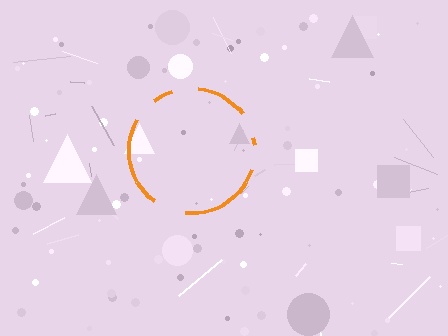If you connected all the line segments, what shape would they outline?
They would outline a circle.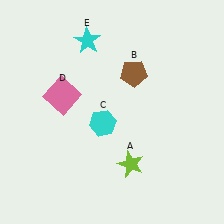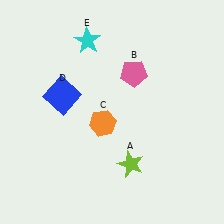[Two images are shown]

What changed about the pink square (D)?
In Image 1, D is pink. In Image 2, it changed to blue.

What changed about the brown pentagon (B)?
In Image 1, B is brown. In Image 2, it changed to pink.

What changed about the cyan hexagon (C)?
In Image 1, C is cyan. In Image 2, it changed to orange.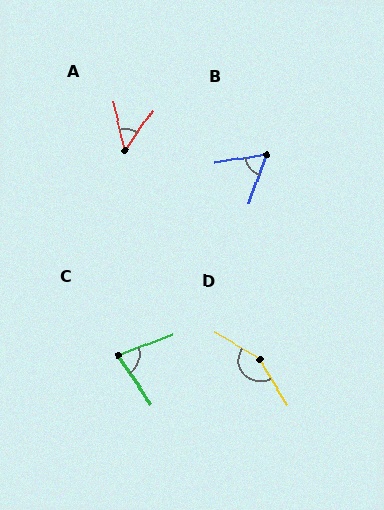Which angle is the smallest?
A, at approximately 48 degrees.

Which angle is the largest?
D, at approximately 153 degrees.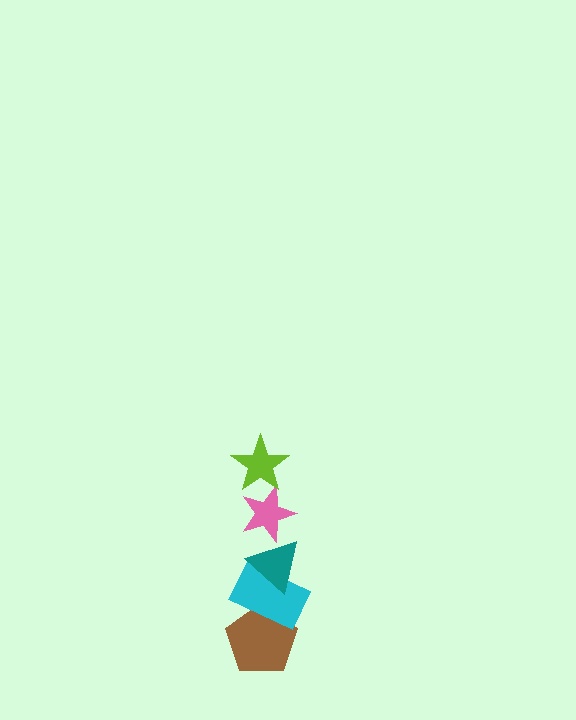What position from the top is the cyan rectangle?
The cyan rectangle is 4th from the top.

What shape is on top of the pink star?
The lime star is on top of the pink star.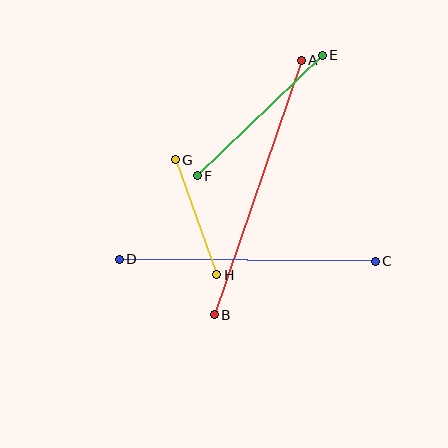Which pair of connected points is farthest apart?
Points A and B are farthest apart.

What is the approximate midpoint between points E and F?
The midpoint is at approximately (260, 116) pixels.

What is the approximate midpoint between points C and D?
The midpoint is at approximately (247, 260) pixels.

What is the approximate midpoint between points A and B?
The midpoint is at approximately (258, 187) pixels.